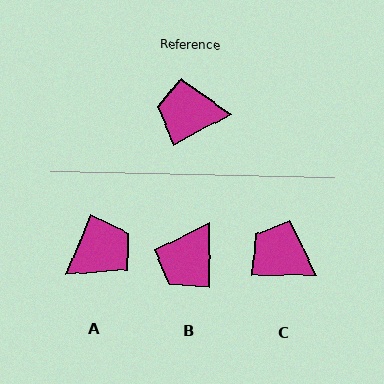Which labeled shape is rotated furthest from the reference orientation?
A, about 141 degrees away.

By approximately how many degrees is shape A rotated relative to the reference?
Approximately 141 degrees clockwise.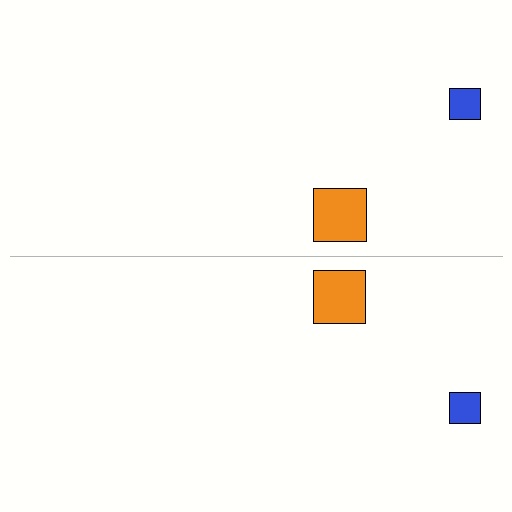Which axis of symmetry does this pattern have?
The pattern has a horizontal axis of symmetry running through the center of the image.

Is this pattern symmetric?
Yes, this pattern has bilateral (reflection) symmetry.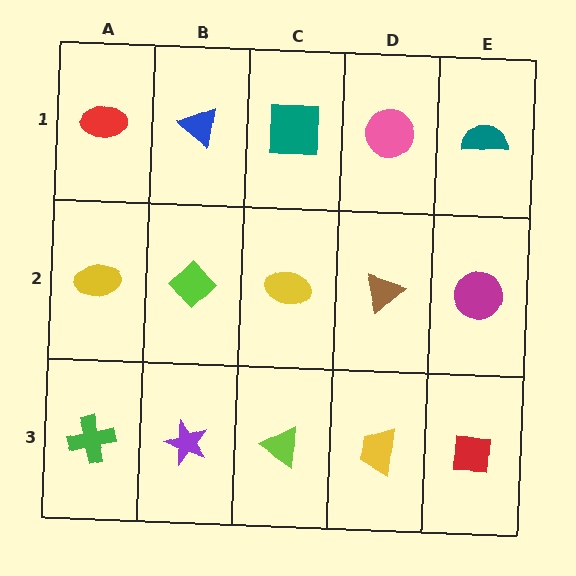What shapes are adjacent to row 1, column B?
A lime diamond (row 2, column B), a red ellipse (row 1, column A), a teal square (row 1, column C).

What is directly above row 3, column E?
A magenta circle.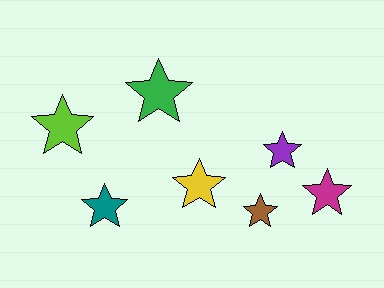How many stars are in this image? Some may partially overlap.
There are 7 stars.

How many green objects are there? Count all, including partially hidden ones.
There is 1 green object.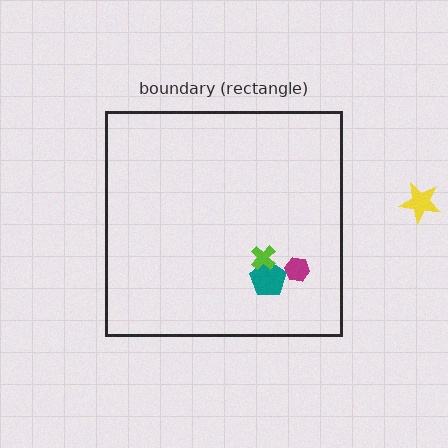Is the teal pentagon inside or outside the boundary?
Inside.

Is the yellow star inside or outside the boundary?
Outside.